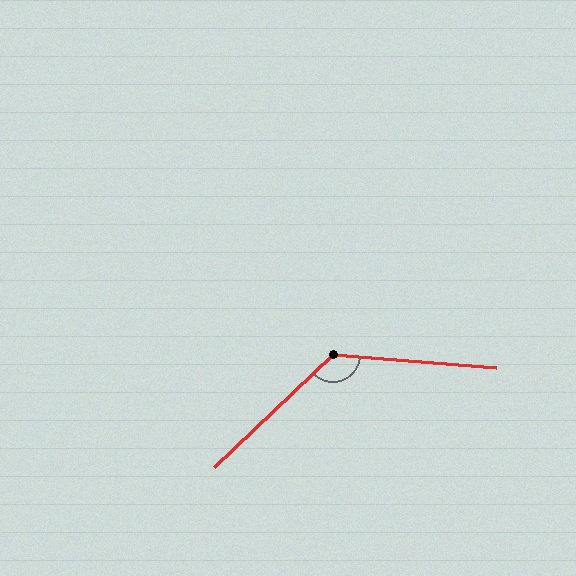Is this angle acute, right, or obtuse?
It is obtuse.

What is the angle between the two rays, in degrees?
Approximately 132 degrees.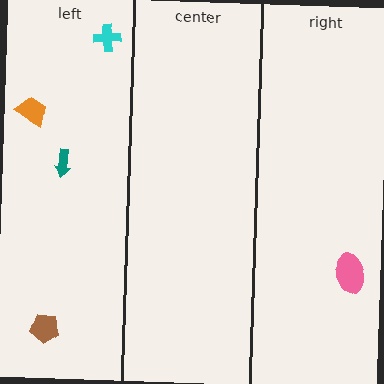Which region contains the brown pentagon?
The left region.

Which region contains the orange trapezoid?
The left region.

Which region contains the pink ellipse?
The right region.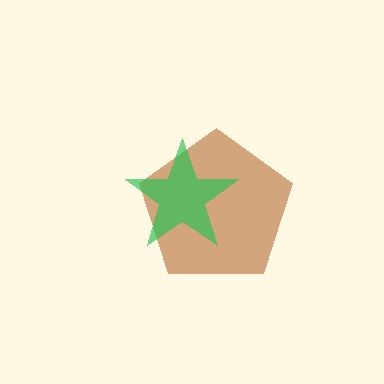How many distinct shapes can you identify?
There are 2 distinct shapes: a brown pentagon, a green star.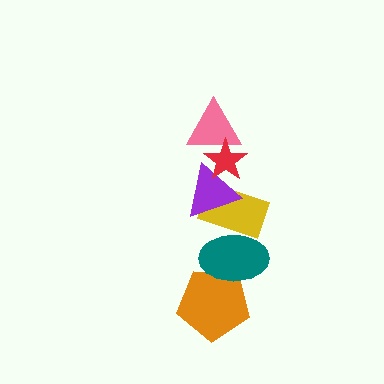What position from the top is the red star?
The red star is 1st from the top.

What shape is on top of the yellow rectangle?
The purple triangle is on top of the yellow rectangle.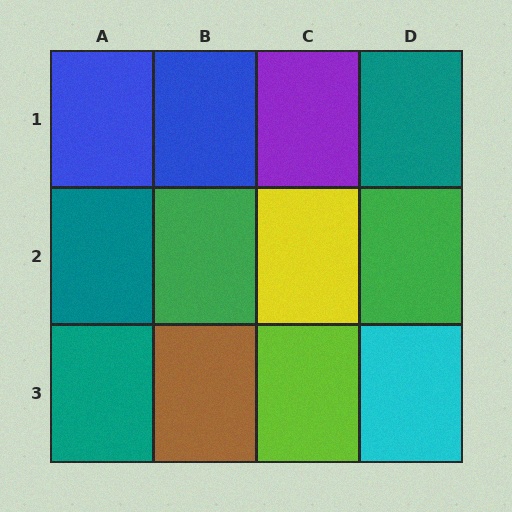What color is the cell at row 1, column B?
Blue.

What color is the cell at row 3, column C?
Lime.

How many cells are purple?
1 cell is purple.